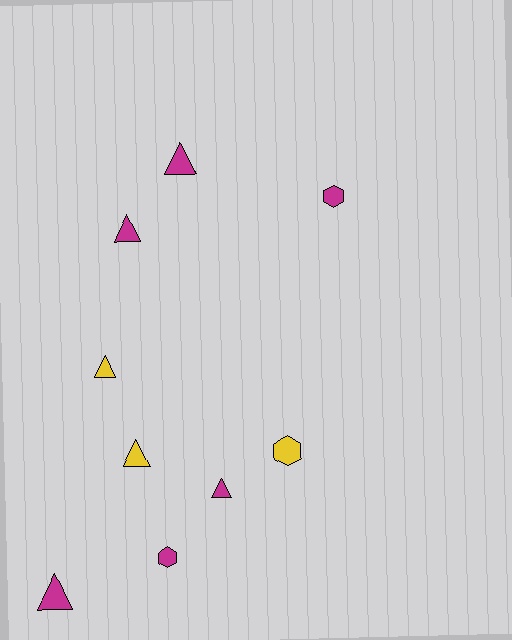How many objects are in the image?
There are 9 objects.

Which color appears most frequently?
Magenta, with 6 objects.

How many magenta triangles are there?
There are 4 magenta triangles.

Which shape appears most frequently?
Triangle, with 6 objects.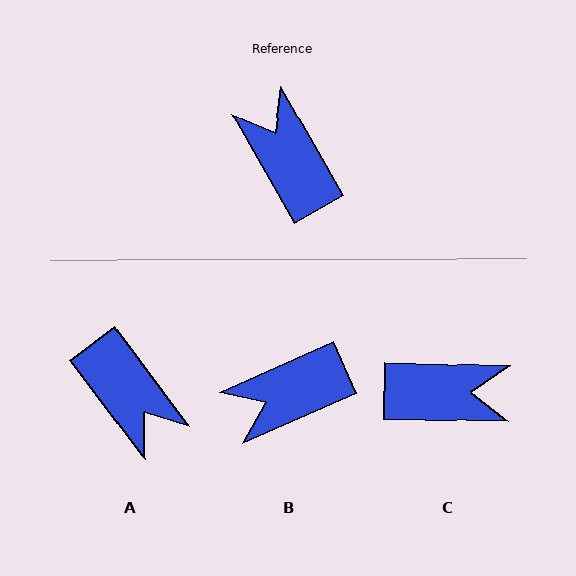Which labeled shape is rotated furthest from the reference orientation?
A, about 173 degrees away.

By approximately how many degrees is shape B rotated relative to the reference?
Approximately 84 degrees counter-clockwise.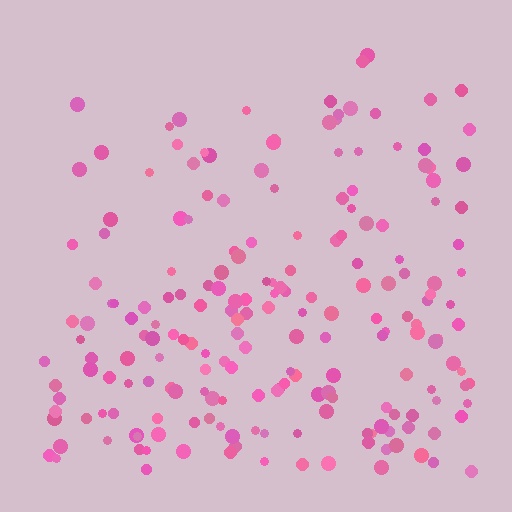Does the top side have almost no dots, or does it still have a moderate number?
Still a moderate number, just noticeably fewer than the bottom.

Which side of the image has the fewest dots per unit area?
The top.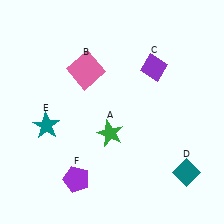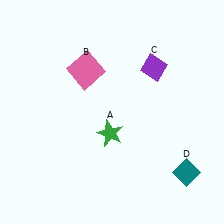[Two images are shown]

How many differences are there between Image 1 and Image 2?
There are 2 differences between the two images.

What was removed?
The purple pentagon (F), the teal star (E) were removed in Image 2.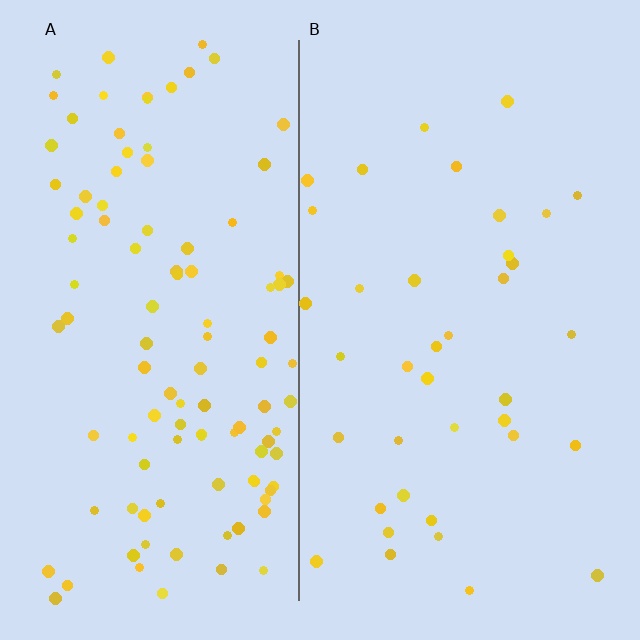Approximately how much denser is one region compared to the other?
Approximately 2.8× — region A over region B.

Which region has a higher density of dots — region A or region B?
A (the left).